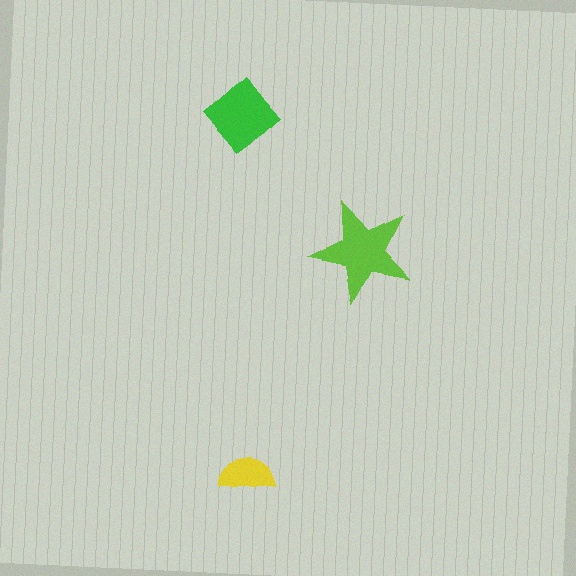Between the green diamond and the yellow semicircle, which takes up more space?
The green diamond.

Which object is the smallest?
The yellow semicircle.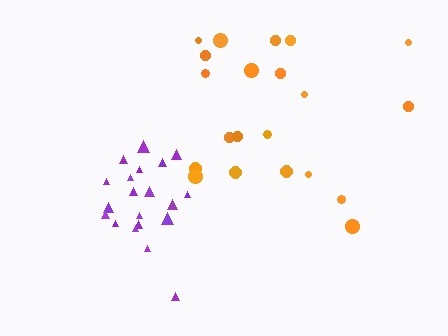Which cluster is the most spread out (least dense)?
Orange.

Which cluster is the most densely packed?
Purple.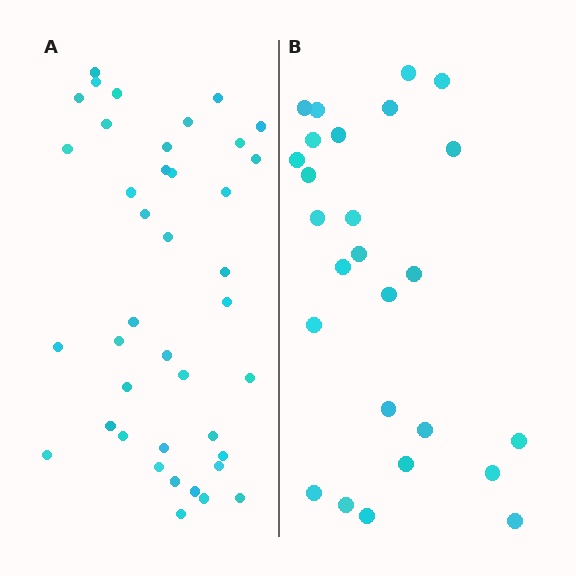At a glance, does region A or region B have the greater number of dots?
Region A (the left region) has more dots.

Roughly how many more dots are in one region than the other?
Region A has approximately 15 more dots than region B.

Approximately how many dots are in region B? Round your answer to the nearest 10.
About 30 dots. (The exact count is 26, which rounds to 30.)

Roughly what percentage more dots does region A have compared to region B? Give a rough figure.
About 55% more.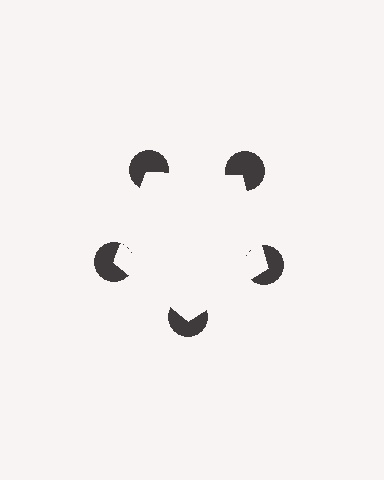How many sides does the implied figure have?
5 sides.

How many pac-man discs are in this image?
There are 5 — one at each vertex of the illusory pentagon.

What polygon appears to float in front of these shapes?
An illusory pentagon — its edges are inferred from the aligned wedge cuts in the pac-man discs, not physically drawn.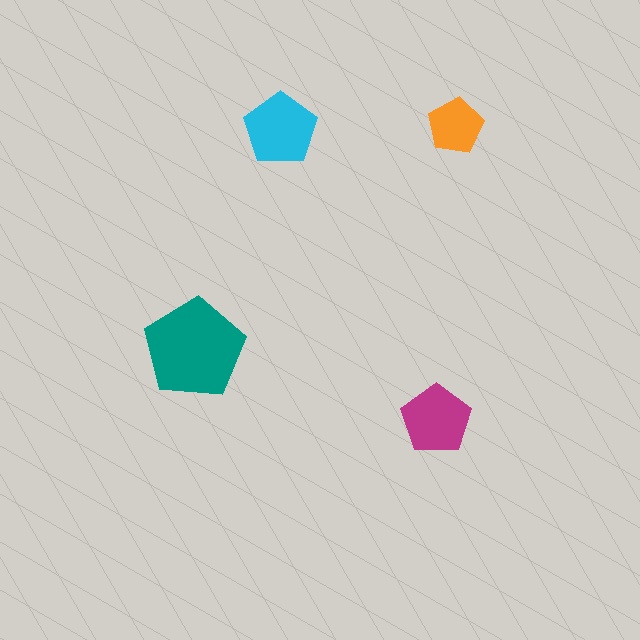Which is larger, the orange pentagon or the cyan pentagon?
The cyan one.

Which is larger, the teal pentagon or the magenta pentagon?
The teal one.